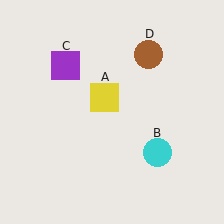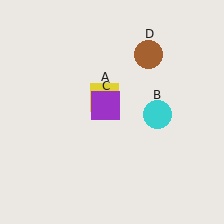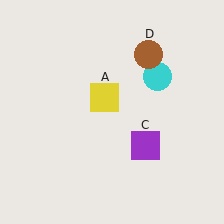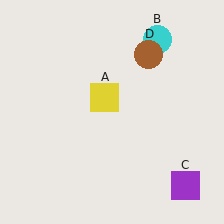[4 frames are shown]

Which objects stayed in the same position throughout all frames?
Yellow square (object A) and brown circle (object D) remained stationary.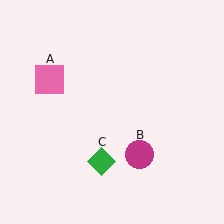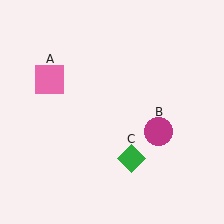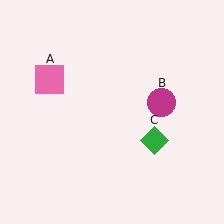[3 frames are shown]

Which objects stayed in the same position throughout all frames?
Pink square (object A) remained stationary.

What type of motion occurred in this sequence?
The magenta circle (object B), green diamond (object C) rotated counterclockwise around the center of the scene.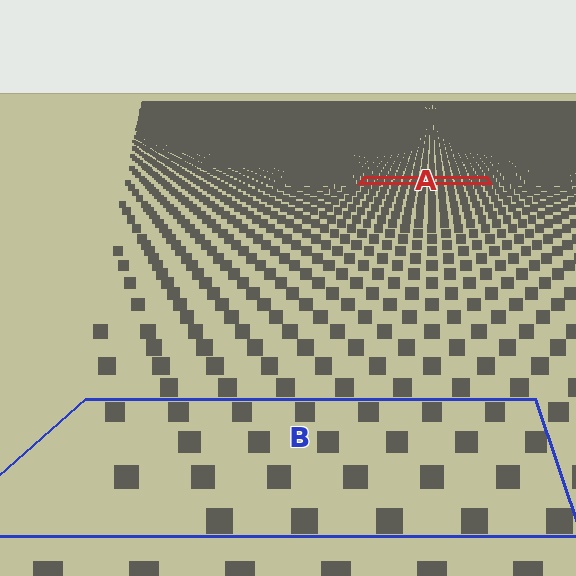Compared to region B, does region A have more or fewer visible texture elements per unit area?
Region A has more texture elements per unit area — they are packed more densely because it is farther away.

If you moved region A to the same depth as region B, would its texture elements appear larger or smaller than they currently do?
They would appear larger. At a closer depth, the same texture elements are projected at a bigger on-screen size.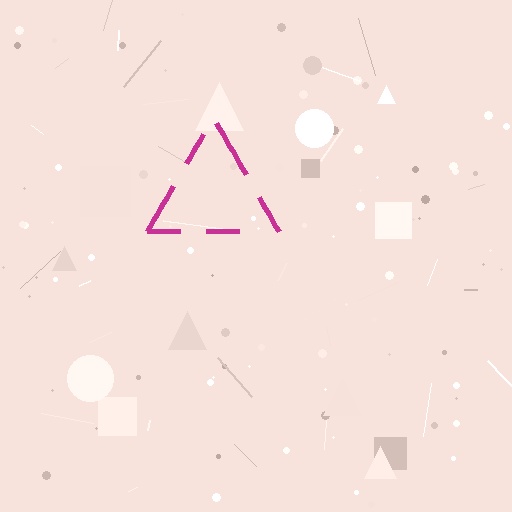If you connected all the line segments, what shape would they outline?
They would outline a triangle.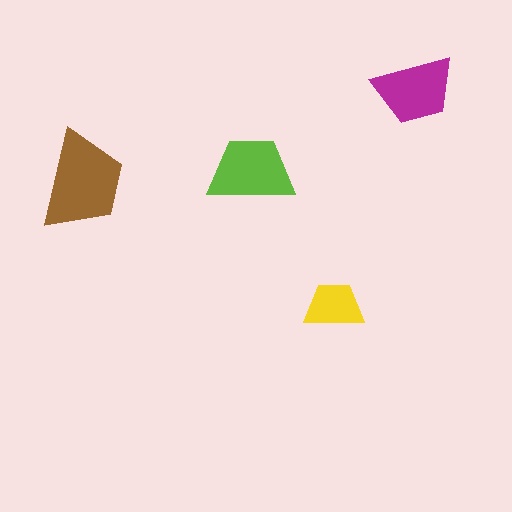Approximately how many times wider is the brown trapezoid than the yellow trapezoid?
About 1.5 times wider.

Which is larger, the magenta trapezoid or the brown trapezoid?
The brown one.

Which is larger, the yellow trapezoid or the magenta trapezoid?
The magenta one.